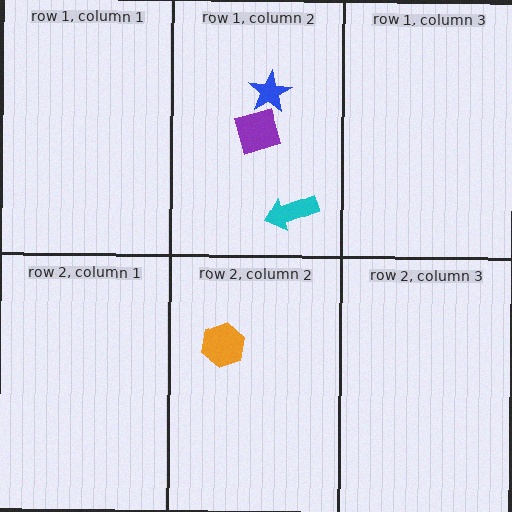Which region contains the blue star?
The row 1, column 2 region.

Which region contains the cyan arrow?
The row 1, column 2 region.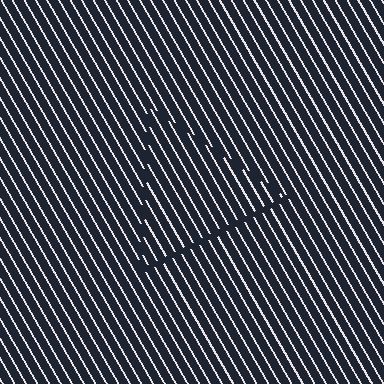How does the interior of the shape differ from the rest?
The interior of the shape contains the same grating, shifted by half a period — the contour is defined by the phase discontinuity where line-ends from the inner and outer gratings abut.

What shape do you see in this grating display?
An illusory triangle. The interior of the shape contains the same grating, shifted by half a period — the contour is defined by the phase discontinuity where line-ends from the inner and outer gratings abut.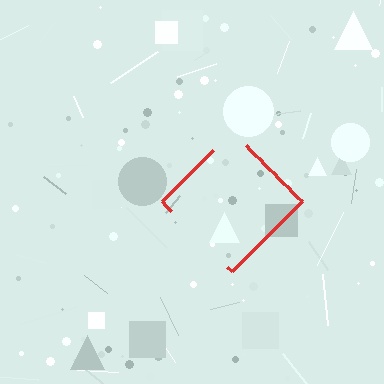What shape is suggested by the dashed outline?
The dashed outline suggests a diamond.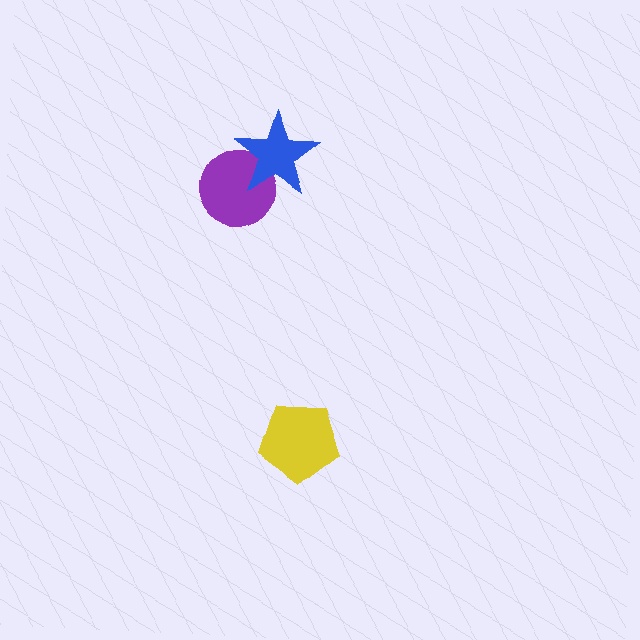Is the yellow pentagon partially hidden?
No, no other shape covers it.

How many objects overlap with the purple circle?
1 object overlaps with the purple circle.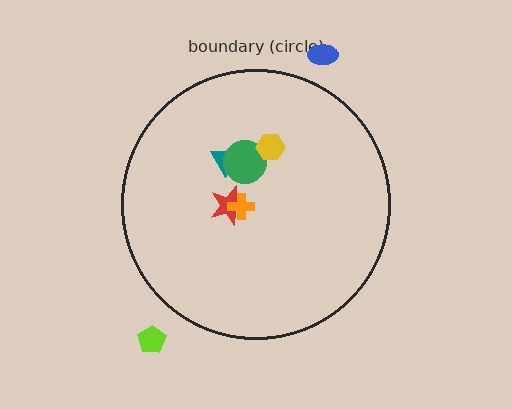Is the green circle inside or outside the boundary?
Inside.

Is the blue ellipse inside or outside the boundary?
Outside.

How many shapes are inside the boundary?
5 inside, 2 outside.